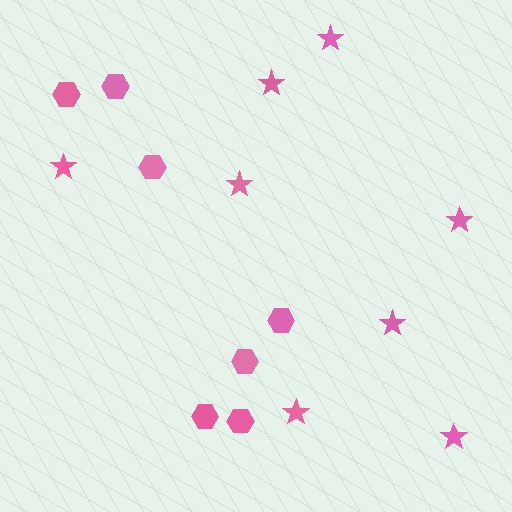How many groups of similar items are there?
There are 2 groups: one group of hexagons (7) and one group of stars (8).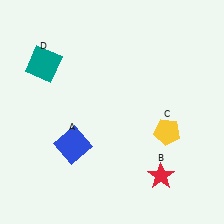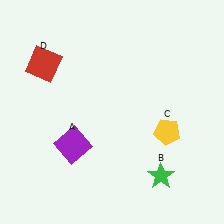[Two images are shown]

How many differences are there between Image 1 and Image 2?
There are 3 differences between the two images.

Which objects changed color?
A changed from blue to purple. B changed from red to green. D changed from teal to red.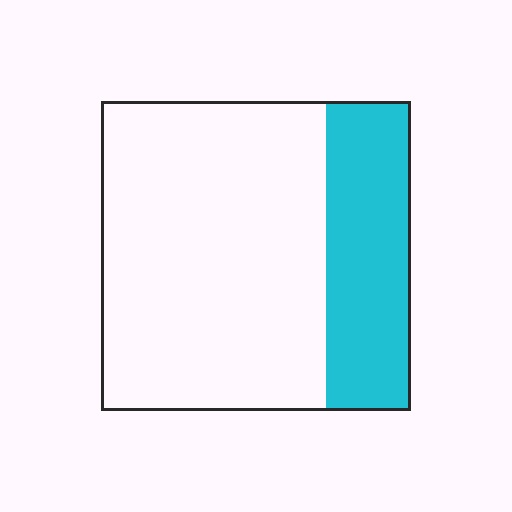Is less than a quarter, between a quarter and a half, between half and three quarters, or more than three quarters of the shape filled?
Between a quarter and a half.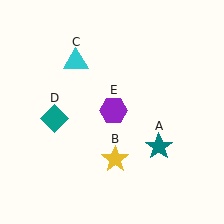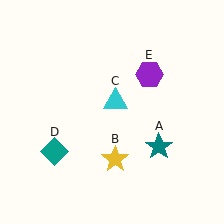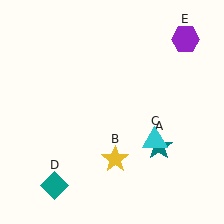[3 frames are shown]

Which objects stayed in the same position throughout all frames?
Teal star (object A) and yellow star (object B) remained stationary.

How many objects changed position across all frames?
3 objects changed position: cyan triangle (object C), teal diamond (object D), purple hexagon (object E).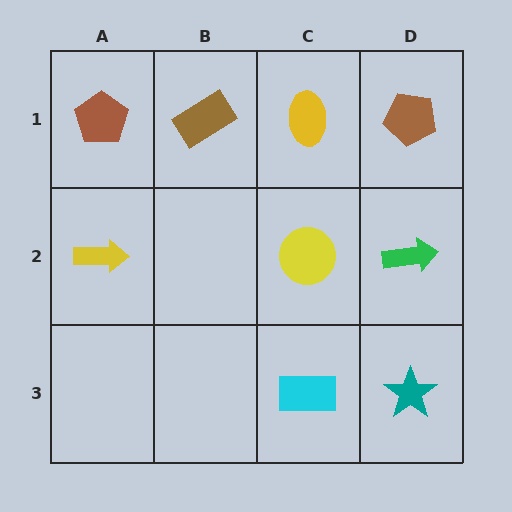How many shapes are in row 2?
3 shapes.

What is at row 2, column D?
A green arrow.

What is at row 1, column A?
A brown pentagon.